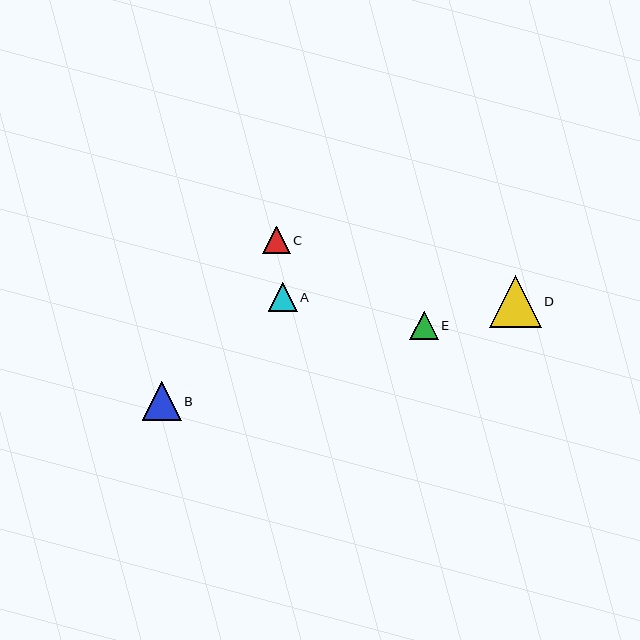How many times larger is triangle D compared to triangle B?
Triangle D is approximately 1.3 times the size of triangle B.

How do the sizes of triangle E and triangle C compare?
Triangle E and triangle C are approximately the same size.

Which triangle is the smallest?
Triangle C is the smallest with a size of approximately 28 pixels.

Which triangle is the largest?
Triangle D is the largest with a size of approximately 52 pixels.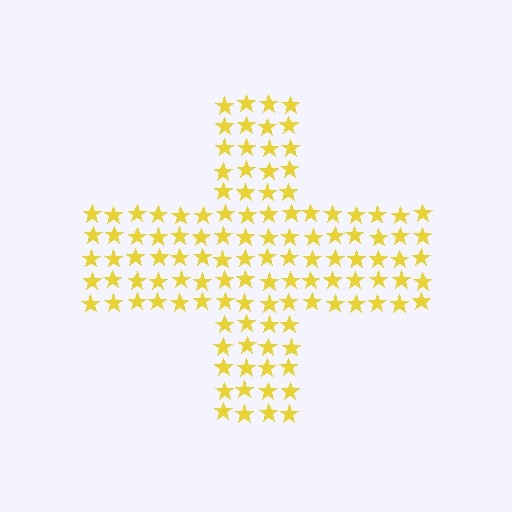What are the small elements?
The small elements are stars.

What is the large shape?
The large shape is a cross.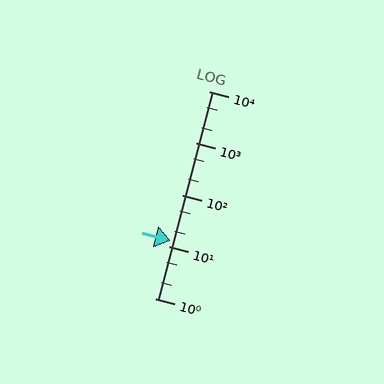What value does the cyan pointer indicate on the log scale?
The pointer indicates approximately 13.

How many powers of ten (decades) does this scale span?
The scale spans 4 decades, from 1 to 10000.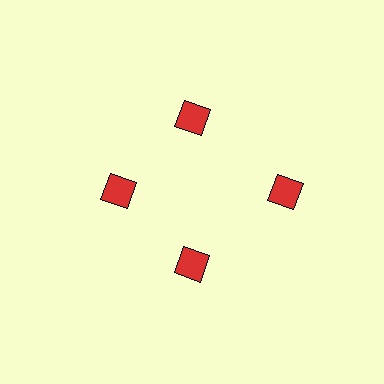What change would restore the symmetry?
The symmetry would be restored by moving it inward, back onto the ring so that all 4 diamonds sit at equal angles and equal distance from the center.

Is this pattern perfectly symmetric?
No. The 4 red diamonds are arranged in a ring, but one element near the 3 o'clock position is pushed outward from the center, breaking the 4-fold rotational symmetry.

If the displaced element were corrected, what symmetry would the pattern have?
It would have 4-fold rotational symmetry — the pattern would map onto itself every 90 degrees.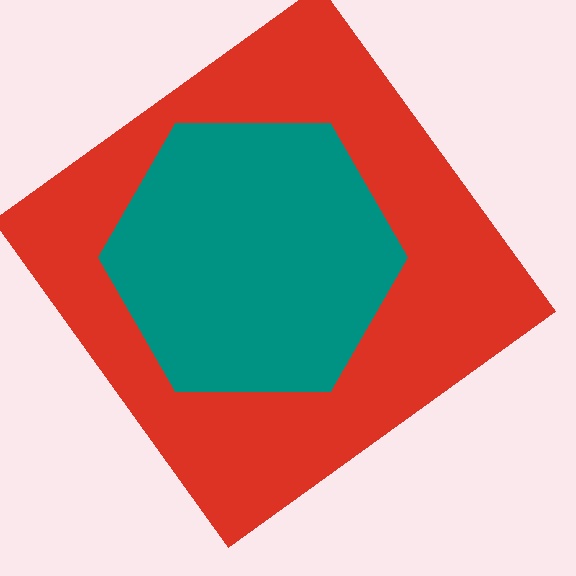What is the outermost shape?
The red diamond.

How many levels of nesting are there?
2.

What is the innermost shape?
The teal hexagon.